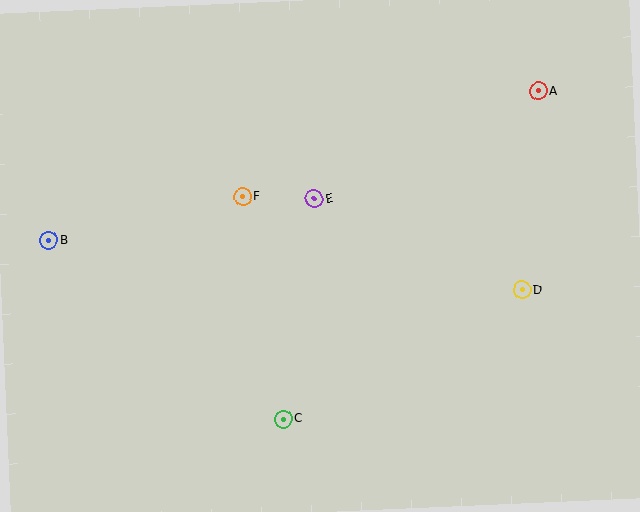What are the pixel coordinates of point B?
Point B is at (49, 241).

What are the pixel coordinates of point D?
Point D is at (522, 290).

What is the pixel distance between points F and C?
The distance between F and C is 227 pixels.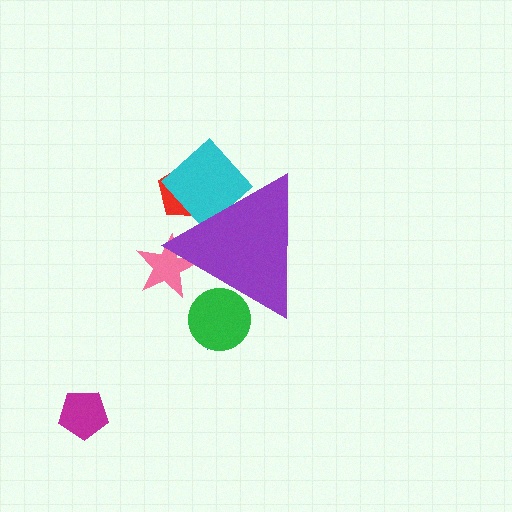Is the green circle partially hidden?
Yes, the green circle is partially hidden behind the purple triangle.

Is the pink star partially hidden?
Yes, the pink star is partially hidden behind the purple triangle.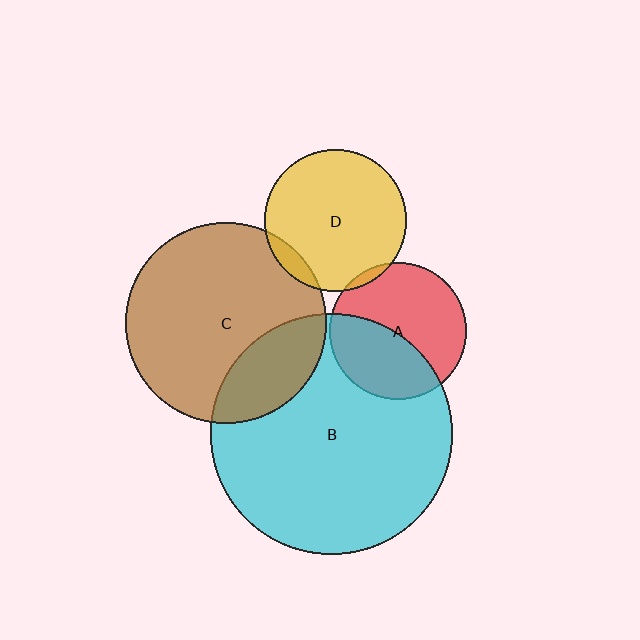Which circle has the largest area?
Circle B (cyan).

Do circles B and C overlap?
Yes.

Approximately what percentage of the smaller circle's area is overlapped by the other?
Approximately 25%.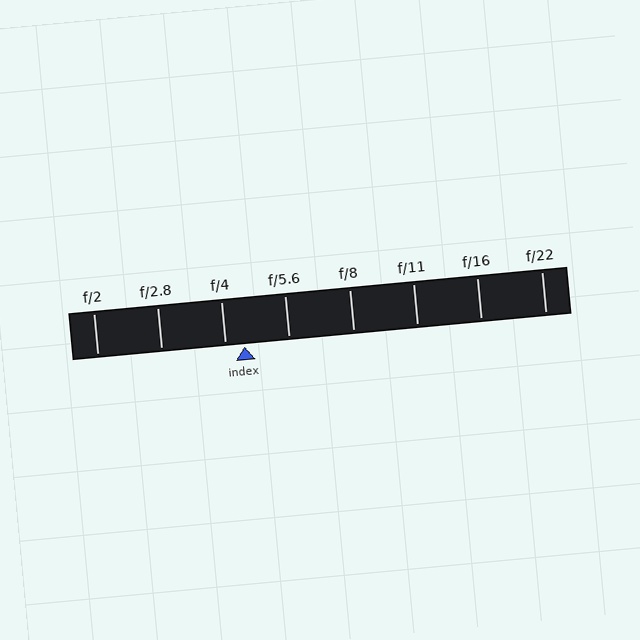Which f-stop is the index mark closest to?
The index mark is closest to f/4.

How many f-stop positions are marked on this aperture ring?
There are 8 f-stop positions marked.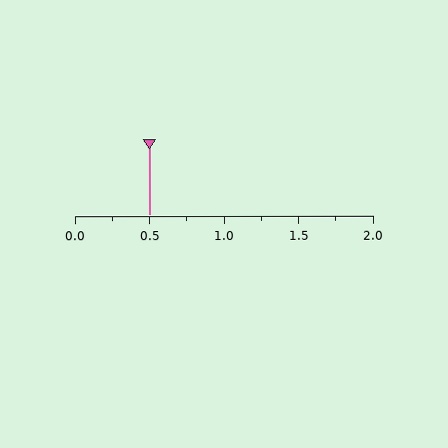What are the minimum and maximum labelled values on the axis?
The axis runs from 0.0 to 2.0.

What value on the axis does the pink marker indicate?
The marker indicates approximately 0.5.